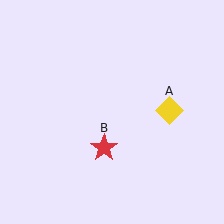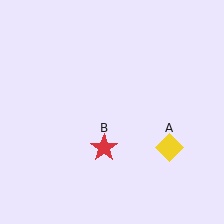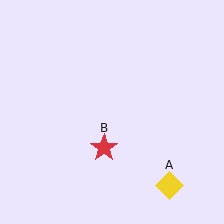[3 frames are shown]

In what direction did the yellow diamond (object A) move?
The yellow diamond (object A) moved down.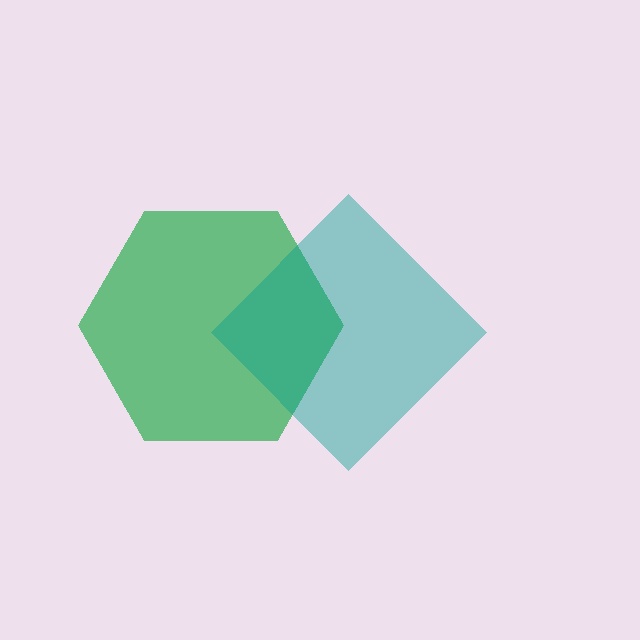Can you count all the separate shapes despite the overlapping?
Yes, there are 2 separate shapes.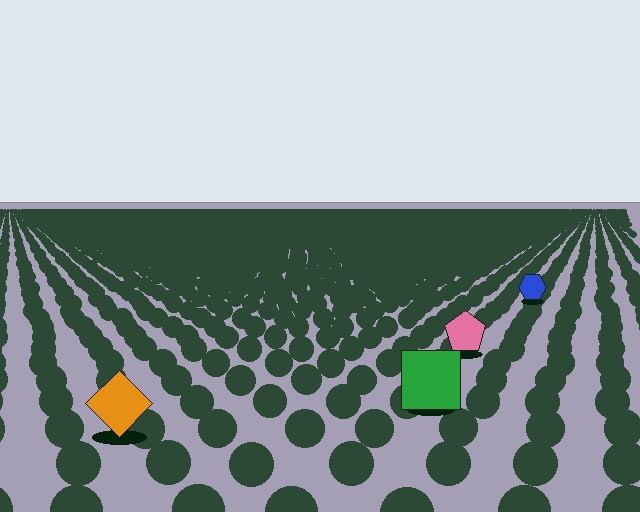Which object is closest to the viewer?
The orange diamond is closest. The texture marks near it are larger and more spread out.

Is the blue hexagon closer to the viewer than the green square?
No. The green square is closer — you can tell from the texture gradient: the ground texture is coarser near it.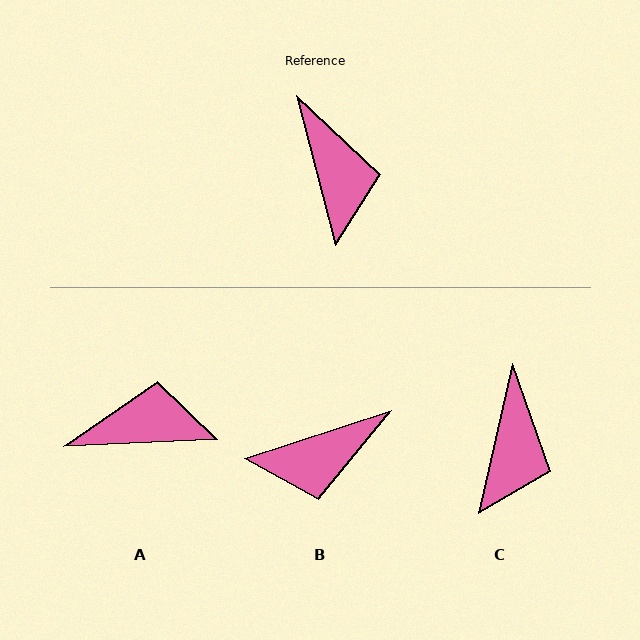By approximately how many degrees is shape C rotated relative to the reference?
Approximately 28 degrees clockwise.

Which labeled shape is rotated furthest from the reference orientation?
B, about 87 degrees away.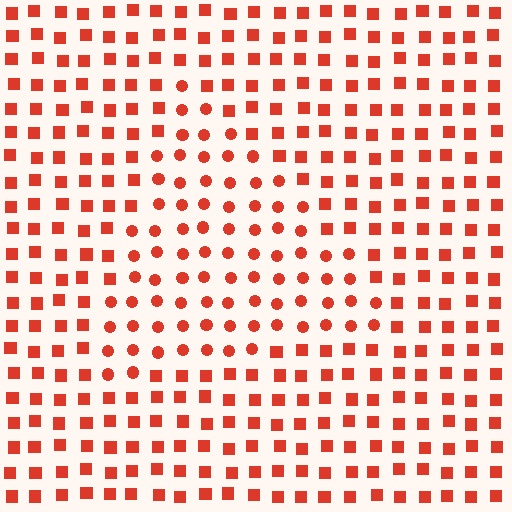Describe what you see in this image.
The image is filled with small red elements arranged in a uniform grid. A triangle-shaped region contains circles, while the surrounding area contains squares. The boundary is defined purely by the change in element shape.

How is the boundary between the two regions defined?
The boundary is defined by a change in element shape: circles inside vs. squares outside. All elements share the same color and spacing.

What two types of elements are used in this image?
The image uses circles inside the triangle region and squares outside it.